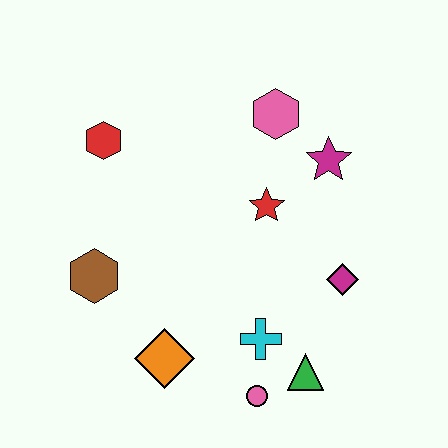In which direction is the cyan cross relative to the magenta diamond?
The cyan cross is to the left of the magenta diamond.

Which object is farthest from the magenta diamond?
The red hexagon is farthest from the magenta diamond.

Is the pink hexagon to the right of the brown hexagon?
Yes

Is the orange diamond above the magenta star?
No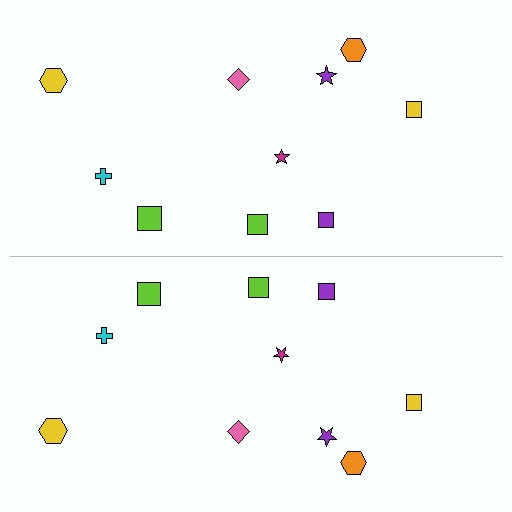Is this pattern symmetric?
Yes, this pattern has bilateral (reflection) symmetry.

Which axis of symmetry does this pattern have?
The pattern has a horizontal axis of symmetry running through the center of the image.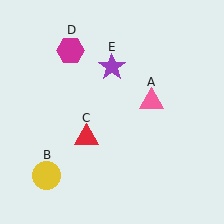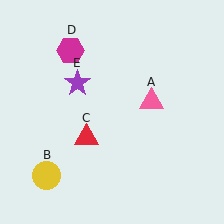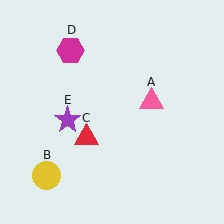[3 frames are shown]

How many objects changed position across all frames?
1 object changed position: purple star (object E).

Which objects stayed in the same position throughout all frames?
Pink triangle (object A) and yellow circle (object B) and red triangle (object C) and magenta hexagon (object D) remained stationary.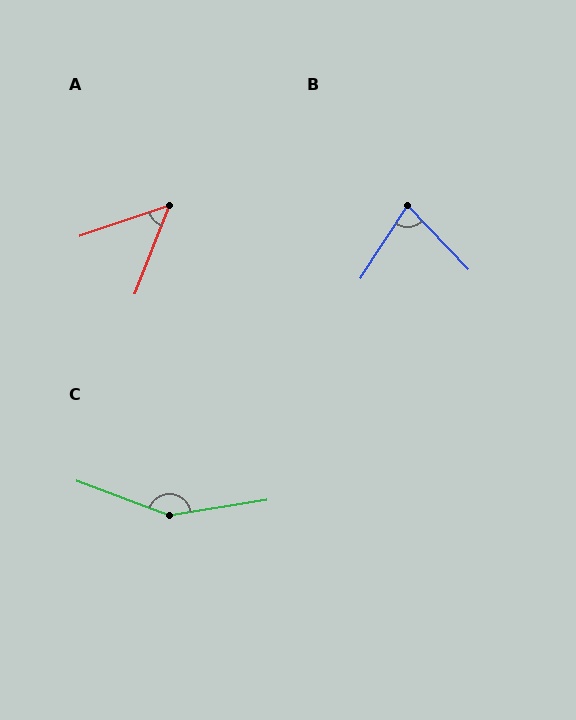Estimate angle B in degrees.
Approximately 76 degrees.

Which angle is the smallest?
A, at approximately 50 degrees.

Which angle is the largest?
C, at approximately 150 degrees.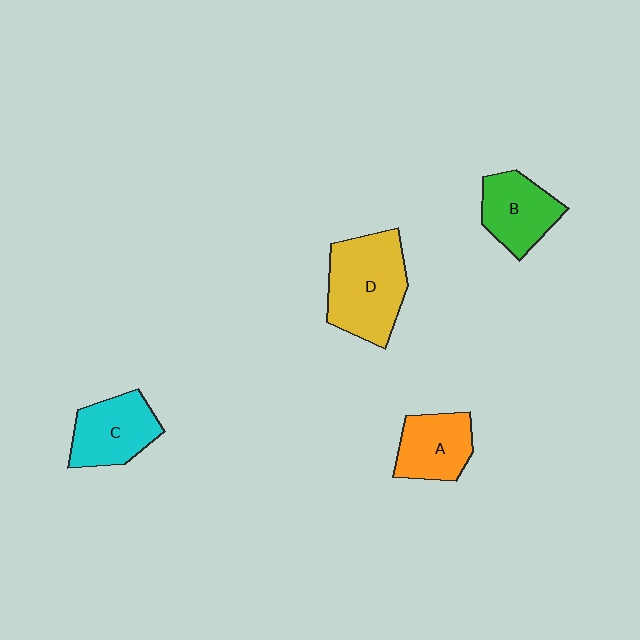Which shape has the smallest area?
Shape A (orange).